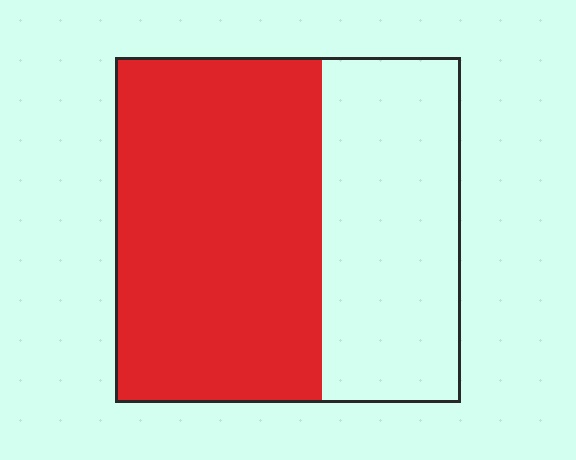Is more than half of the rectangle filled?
Yes.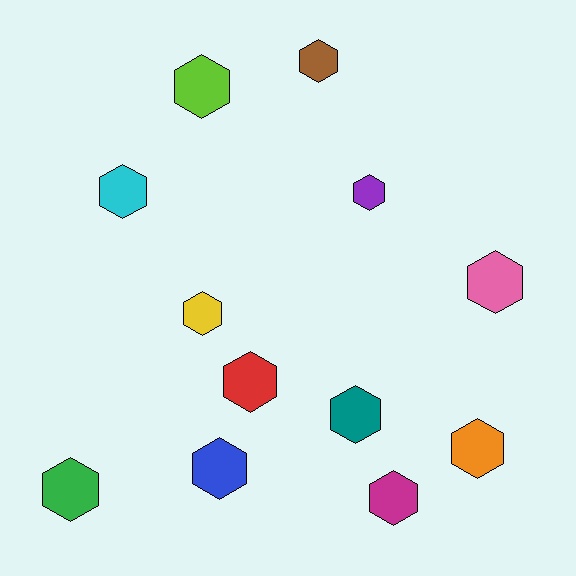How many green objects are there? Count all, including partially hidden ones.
There is 1 green object.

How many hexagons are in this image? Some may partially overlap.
There are 12 hexagons.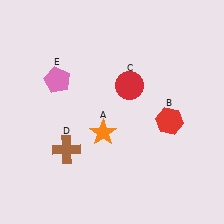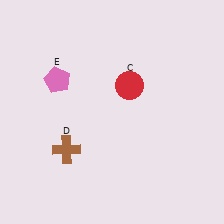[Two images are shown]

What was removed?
The orange star (A), the red hexagon (B) were removed in Image 2.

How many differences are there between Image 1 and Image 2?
There are 2 differences between the two images.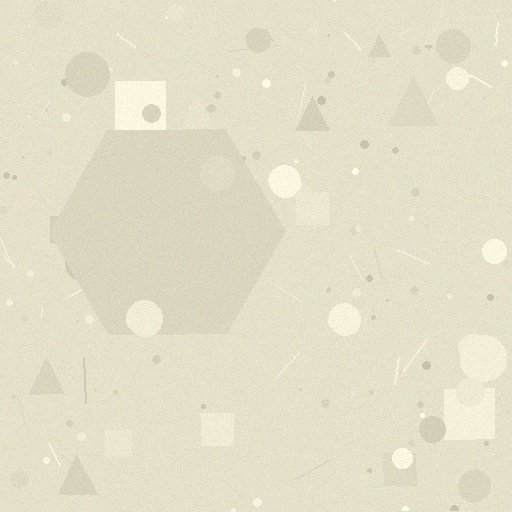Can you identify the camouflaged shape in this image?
The camouflaged shape is a hexagon.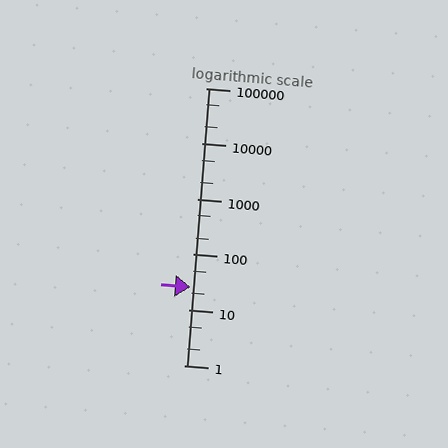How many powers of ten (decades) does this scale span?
The scale spans 5 decades, from 1 to 100000.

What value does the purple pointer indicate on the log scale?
The pointer indicates approximately 26.